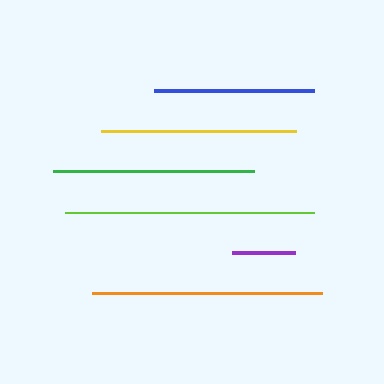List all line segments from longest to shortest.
From longest to shortest: lime, orange, green, yellow, blue, purple.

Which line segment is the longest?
The lime line is the longest at approximately 249 pixels.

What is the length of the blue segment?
The blue segment is approximately 159 pixels long.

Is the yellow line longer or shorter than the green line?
The green line is longer than the yellow line.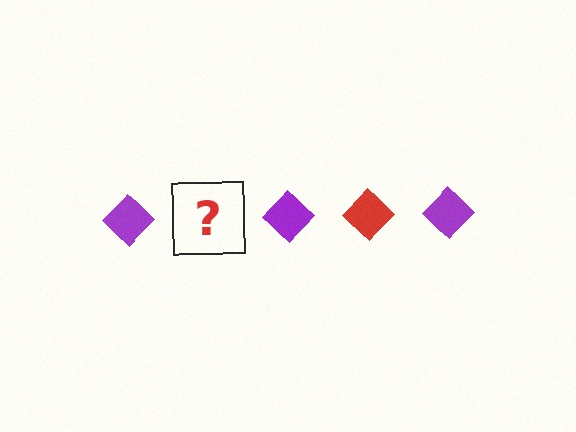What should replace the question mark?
The question mark should be replaced with a red diamond.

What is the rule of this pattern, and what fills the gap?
The rule is that the pattern cycles through purple, red diamonds. The gap should be filled with a red diamond.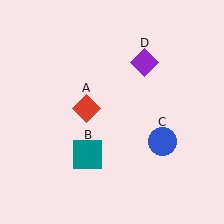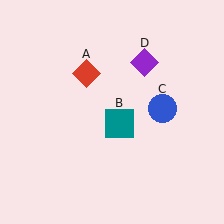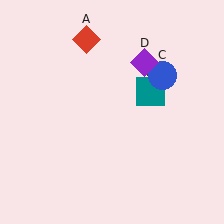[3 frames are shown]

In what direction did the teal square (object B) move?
The teal square (object B) moved up and to the right.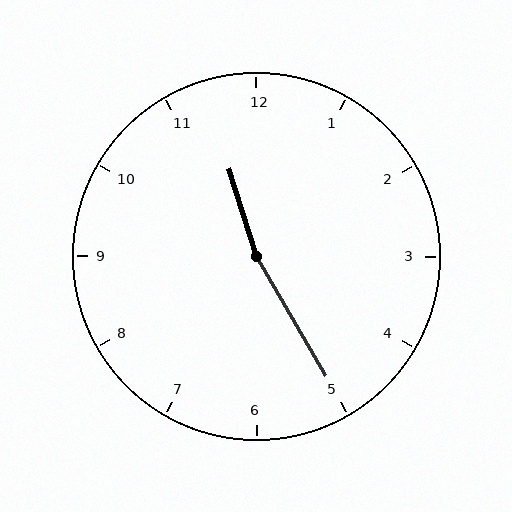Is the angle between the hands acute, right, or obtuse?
It is obtuse.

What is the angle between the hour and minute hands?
Approximately 168 degrees.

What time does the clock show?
11:25.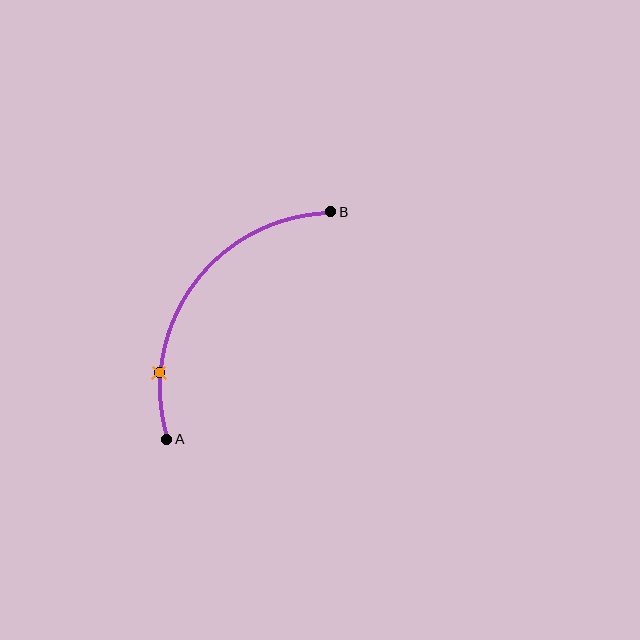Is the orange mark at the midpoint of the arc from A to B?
No. The orange mark lies on the arc but is closer to endpoint A. The arc midpoint would be at the point on the curve equidistant along the arc from both A and B.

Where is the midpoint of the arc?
The arc midpoint is the point on the curve farthest from the straight line joining A and B. It sits above and to the left of that line.